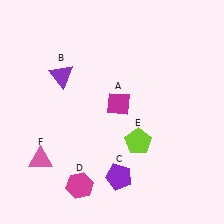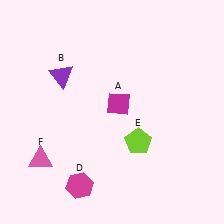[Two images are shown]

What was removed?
The purple pentagon (C) was removed in Image 2.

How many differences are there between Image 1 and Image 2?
There is 1 difference between the two images.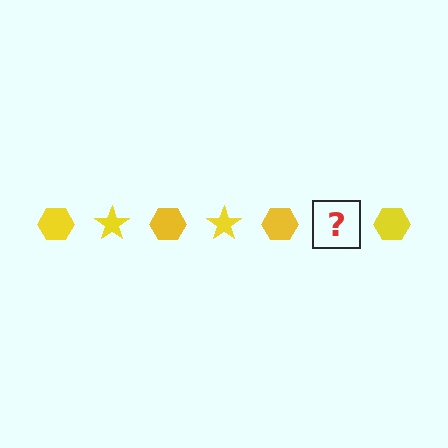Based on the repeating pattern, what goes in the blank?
The blank should be a yellow star.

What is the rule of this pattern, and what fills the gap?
The rule is that the pattern cycles through hexagon, star shapes in yellow. The gap should be filled with a yellow star.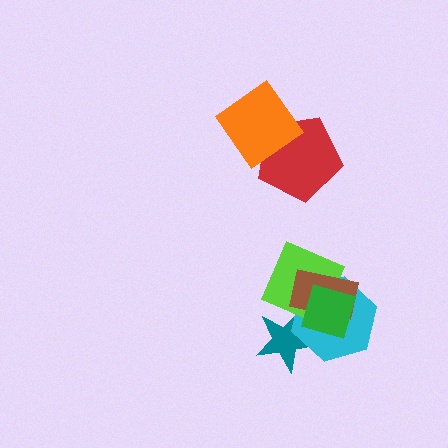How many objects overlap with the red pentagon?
1 object overlaps with the red pentagon.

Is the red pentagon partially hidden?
Yes, it is partially covered by another shape.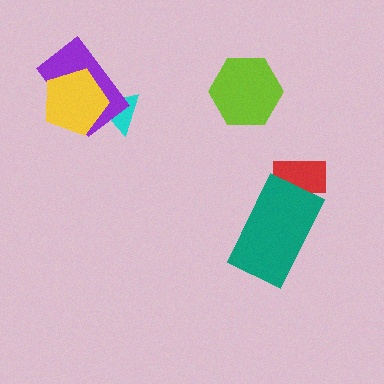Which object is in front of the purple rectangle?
The yellow pentagon is in front of the purple rectangle.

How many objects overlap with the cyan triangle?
2 objects overlap with the cyan triangle.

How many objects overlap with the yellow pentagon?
2 objects overlap with the yellow pentagon.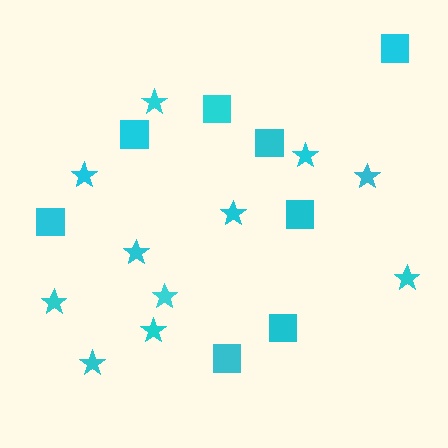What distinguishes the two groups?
There are 2 groups: one group of squares (8) and one group of stars (11).